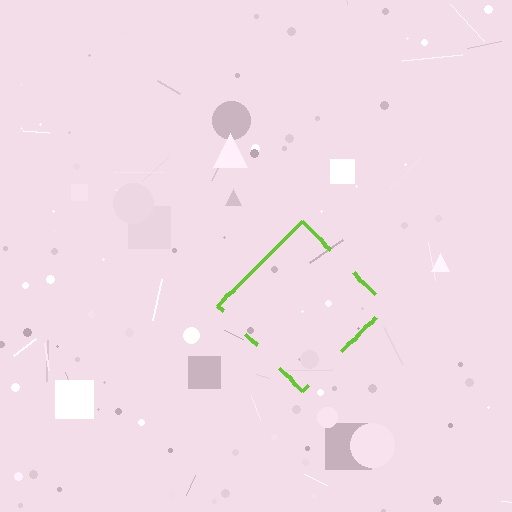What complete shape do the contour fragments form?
The contour fragments form a diamond.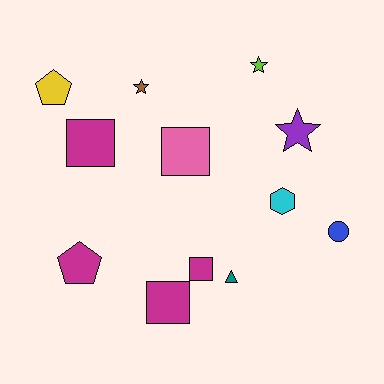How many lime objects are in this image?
There is 1 lime object.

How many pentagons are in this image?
There are 2 pentagons.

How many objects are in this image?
There are 12 objects.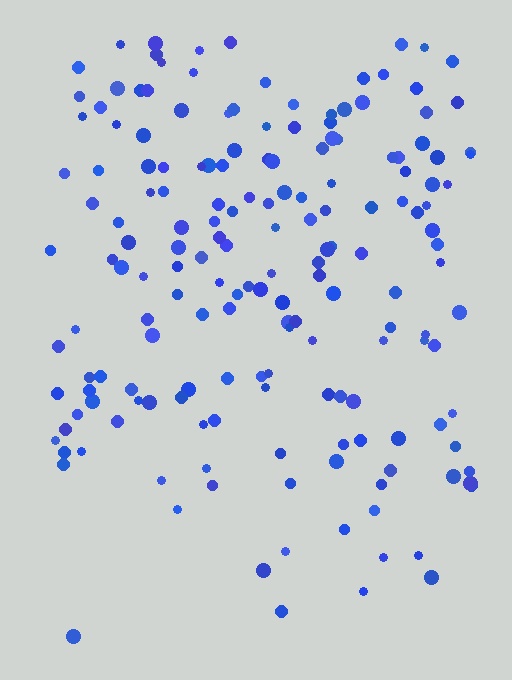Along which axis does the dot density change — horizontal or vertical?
Vertical.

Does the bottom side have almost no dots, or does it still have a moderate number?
Still a moderate number, just noticeably fewer than the top.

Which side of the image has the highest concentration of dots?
The top.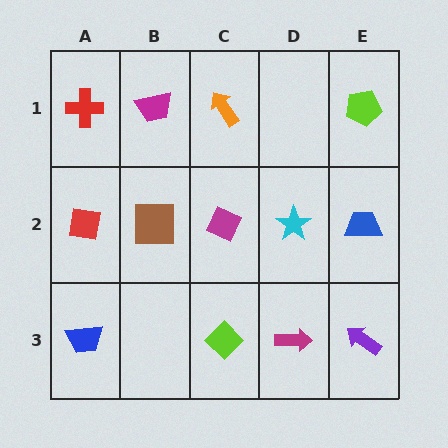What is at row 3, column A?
A blue trapezoid.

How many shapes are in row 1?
4 shapes.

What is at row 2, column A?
A red square.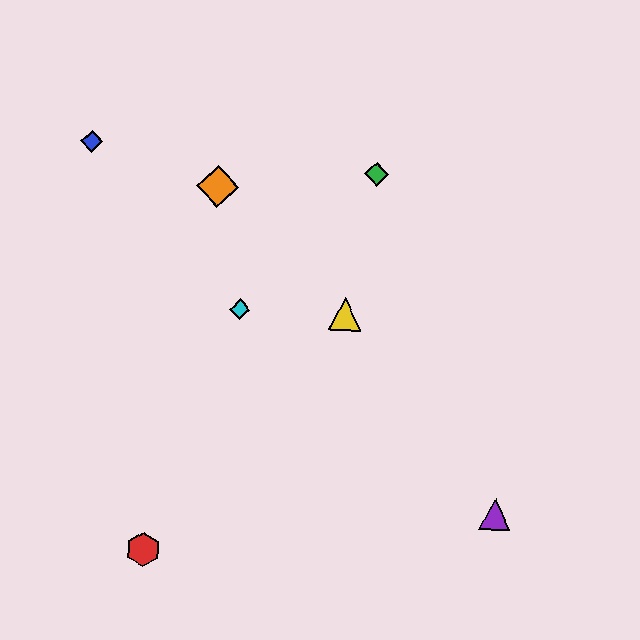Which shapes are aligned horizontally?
The yellow triangle, the cyan diamond are aligned horizontally.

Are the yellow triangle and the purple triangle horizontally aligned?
No, the yellow triangle is at y≈314 and the purple triangle is at y≈514.